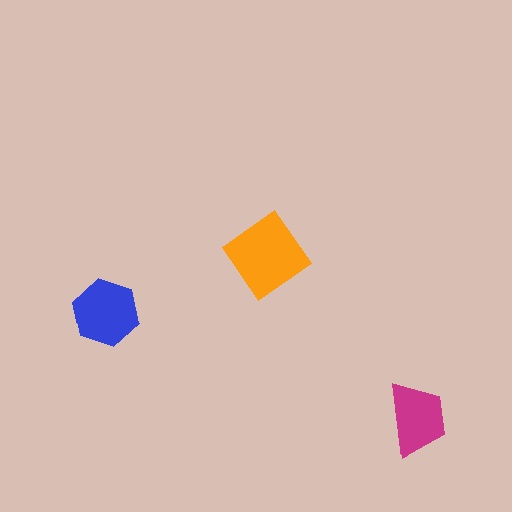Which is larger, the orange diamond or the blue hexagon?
The orange diamond.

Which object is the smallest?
The magenta trapezoid.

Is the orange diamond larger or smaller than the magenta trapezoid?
Larger.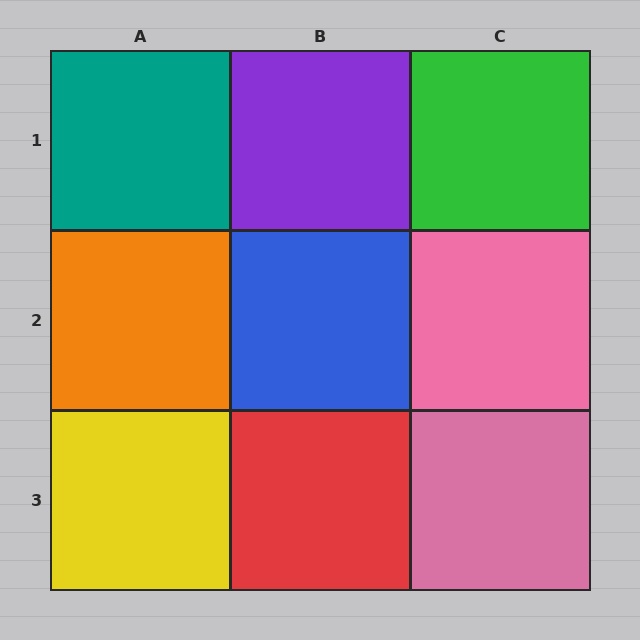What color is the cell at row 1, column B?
Purple.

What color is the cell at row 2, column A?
Orange.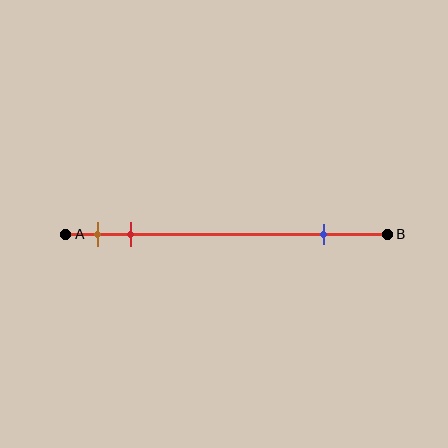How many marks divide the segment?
There are 3 marks dividing the segment.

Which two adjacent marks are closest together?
The brown and red marks are the closest adjacent pair.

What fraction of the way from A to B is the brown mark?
The brown mark is approximately 10% (0.1) of the way from A to B.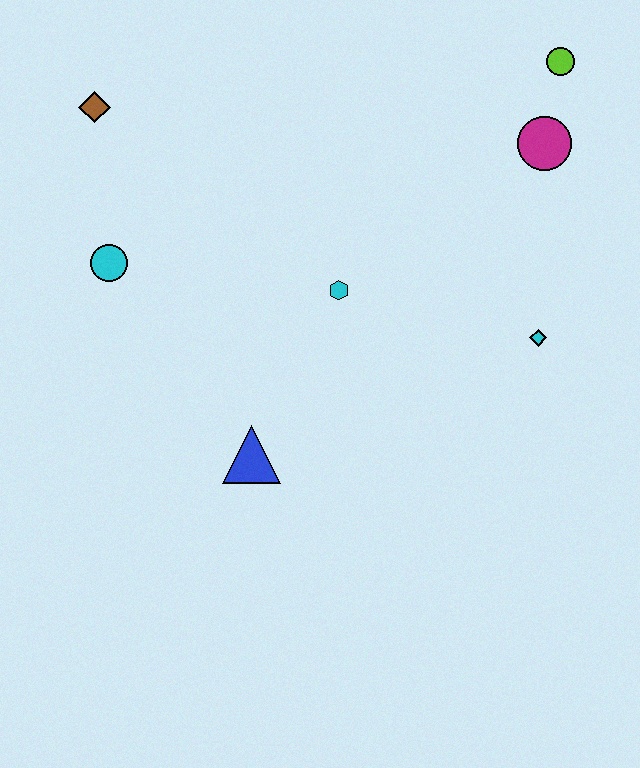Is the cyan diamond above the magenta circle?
No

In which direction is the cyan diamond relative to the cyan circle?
The cyan diamond is to the right of the cyan circle.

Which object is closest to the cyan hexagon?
The blue triangle is closest to the cyan hexagon.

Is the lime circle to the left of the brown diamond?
No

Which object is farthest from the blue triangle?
The lime circle is farthest from the blue triangle.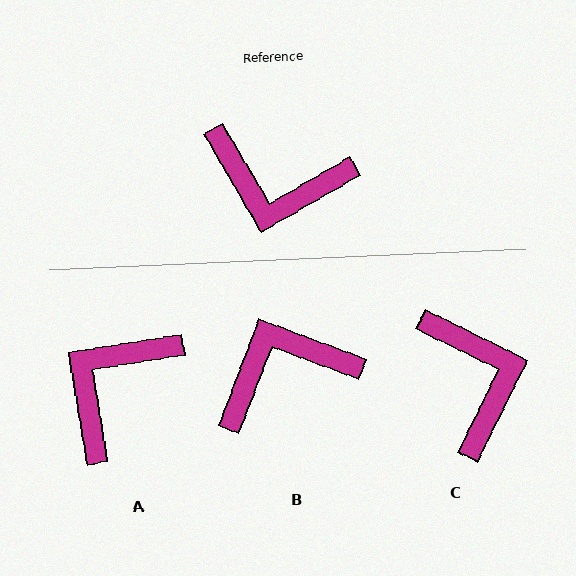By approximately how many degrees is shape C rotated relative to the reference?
Approximately 124 degrees counter-clockwise.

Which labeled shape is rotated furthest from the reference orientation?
B, about 141 degrees away.